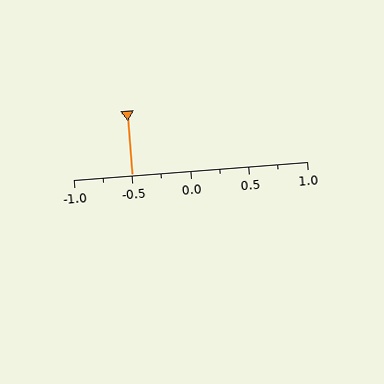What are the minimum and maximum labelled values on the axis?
The axis runs from -1.0 to 1.0.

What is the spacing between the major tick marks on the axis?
The major ticks are spaced 0.5 apart.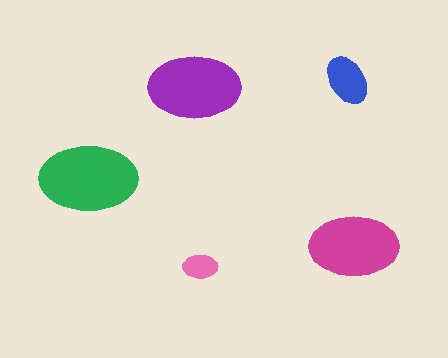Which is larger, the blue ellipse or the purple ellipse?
The purple one.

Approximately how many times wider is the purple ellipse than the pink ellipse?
About 2.5 times wider.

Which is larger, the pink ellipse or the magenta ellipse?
The magenta one.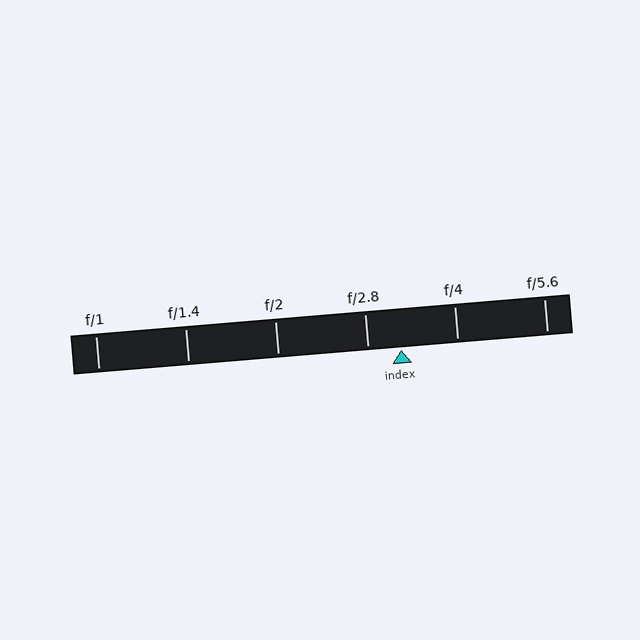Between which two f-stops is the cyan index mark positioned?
The index mark is between f/2.8 and f/4.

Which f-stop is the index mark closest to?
The index mark is closest to f/2.8.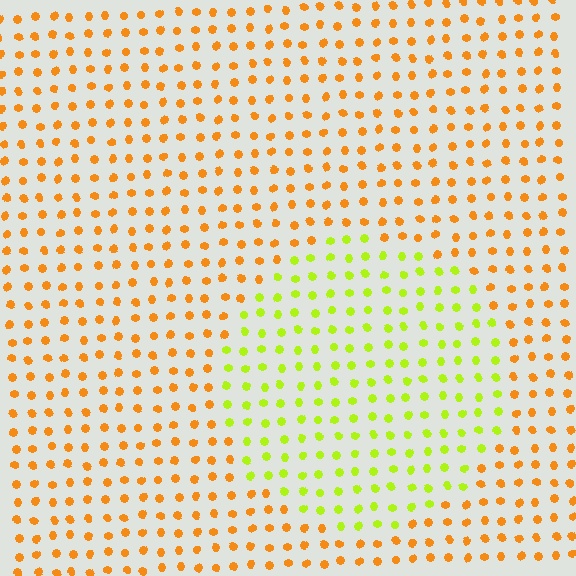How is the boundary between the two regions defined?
The boundary is defined purely by a slight shift in hue (about 48 degrees). Spacing, size, and orientation are identical on both sides.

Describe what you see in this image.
The image is filled with small orange elements in a uniform arrangement. A circle-shaped region is visible where the elements are tinted to a slightly different hue, forming a subtle color boundary.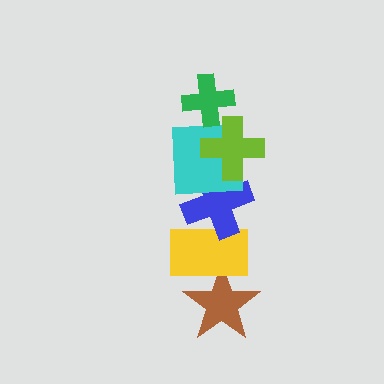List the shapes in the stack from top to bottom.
From top to bottom: the green cross, the lime cross, the cyan square, the blue cross, the yellow rectangle, the brown star.